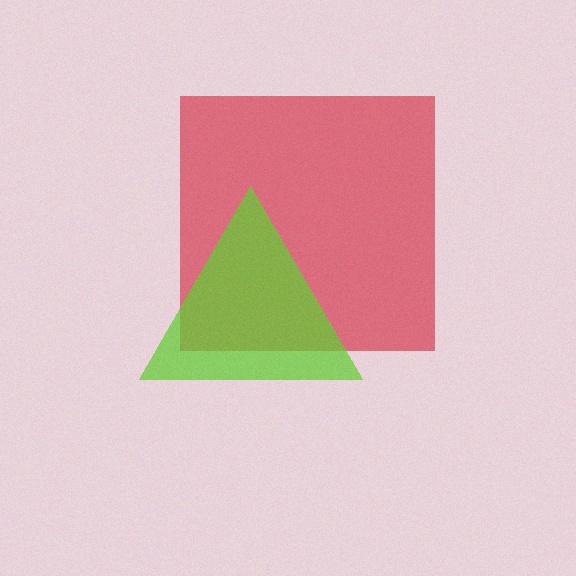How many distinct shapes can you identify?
There are 2 distinct shapes: a red square, a lime triangle.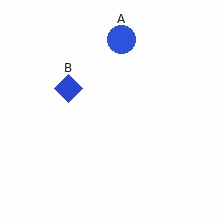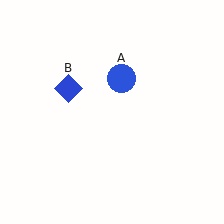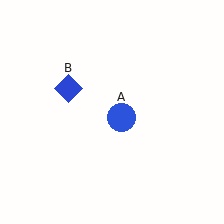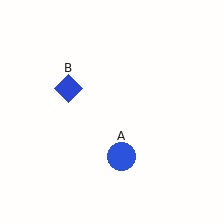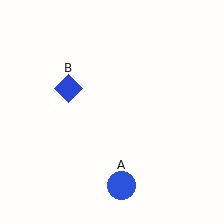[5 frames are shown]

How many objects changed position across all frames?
1 object changed position: blue circle (object A).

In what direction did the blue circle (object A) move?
The blue circle (object A) moved down.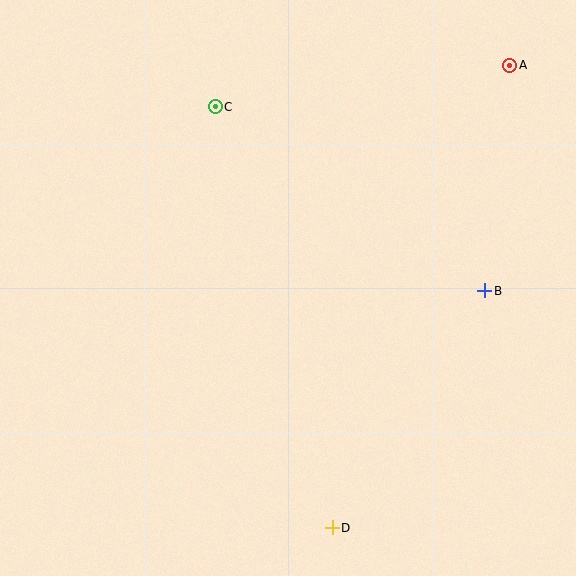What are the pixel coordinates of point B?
Point B is at (485, 291).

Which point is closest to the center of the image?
Point C at (215, 107) is closest to the center.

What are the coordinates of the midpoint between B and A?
The midpoint between B and A is at (497, 178).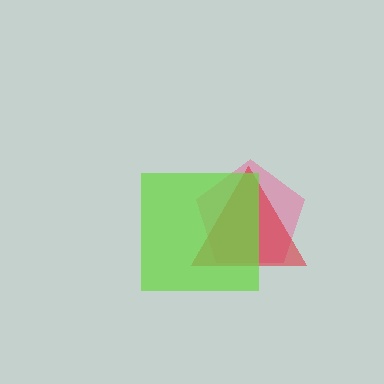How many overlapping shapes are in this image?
There are 3 overlapping shapes in the image.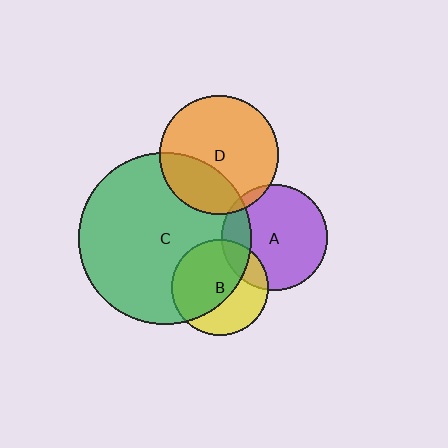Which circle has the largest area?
Circle C (green).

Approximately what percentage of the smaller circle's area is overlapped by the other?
Approximately 5%.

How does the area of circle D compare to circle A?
Approximately 1.3 times.